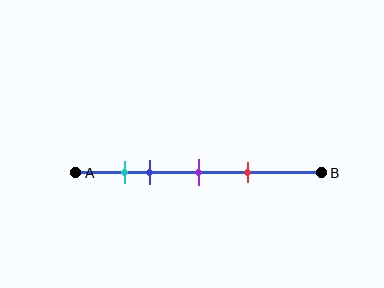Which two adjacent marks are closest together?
The cyan and blue marks are the closest adjacent pair.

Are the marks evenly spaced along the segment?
No, the marks are not evenly spaced.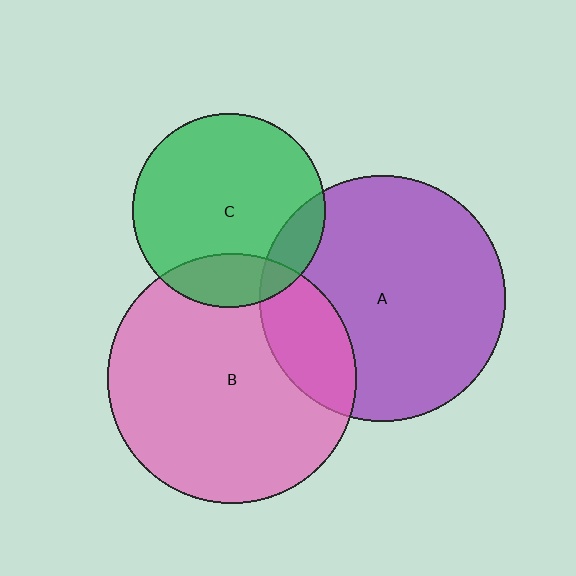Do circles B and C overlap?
Yes.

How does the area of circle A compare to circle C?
Approximately 1.6 times.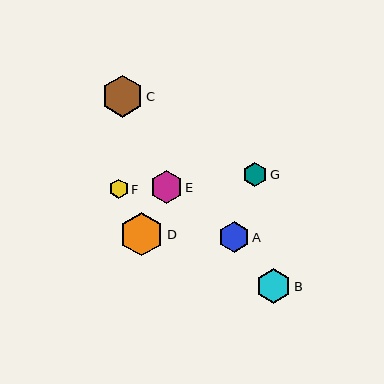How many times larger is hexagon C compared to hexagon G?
Hexagon C is approximately 1.8 times the size of hexagon G.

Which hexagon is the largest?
Hexagon D is the largest with a size of approximately 44 pixels.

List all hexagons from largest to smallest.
From largest to smallest: D, C, B, E, A, G, F.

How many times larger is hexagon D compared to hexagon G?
Hexagon D is approximately 1.8 times the size of hexagon G.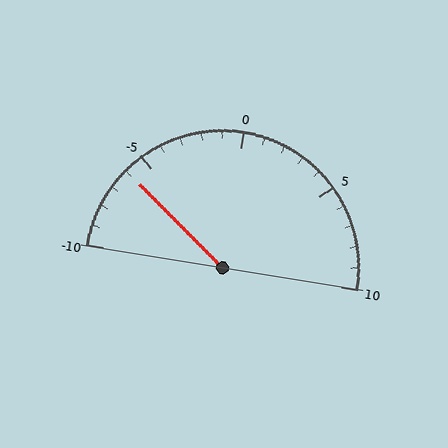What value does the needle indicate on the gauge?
The needle indicates approximately -6.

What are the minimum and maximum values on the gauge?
The gauge ranges from -10 to 10.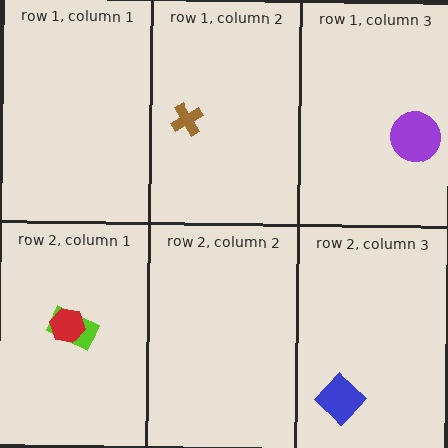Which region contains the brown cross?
The row 1, column 2 region.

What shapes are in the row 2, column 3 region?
The blue diamond.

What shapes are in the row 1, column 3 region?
The purple circle.